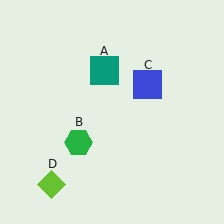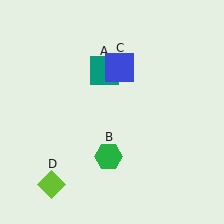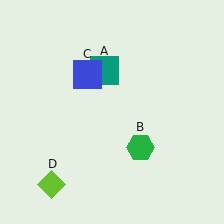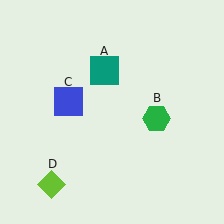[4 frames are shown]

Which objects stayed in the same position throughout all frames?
Teal square (object A) and lime diamond (object D) remained stationary.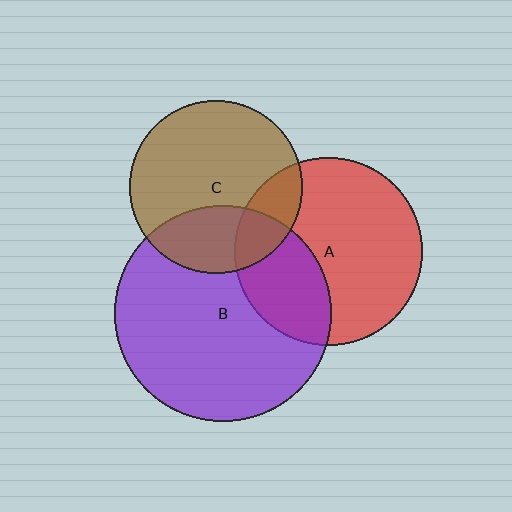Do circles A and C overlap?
Yes.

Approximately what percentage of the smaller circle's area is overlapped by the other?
Approximately 20%.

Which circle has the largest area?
Circle B (purple).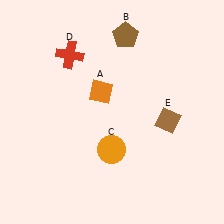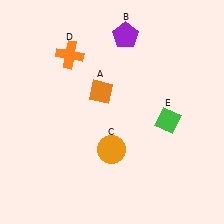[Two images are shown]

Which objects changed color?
B changed from brown to purple. D changed from red to orange. E changed from brown to green.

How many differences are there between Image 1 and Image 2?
There are 3 differences between the two images.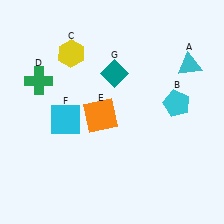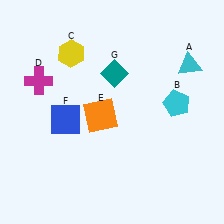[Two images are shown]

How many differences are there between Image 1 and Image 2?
There are 2 differences between the two images.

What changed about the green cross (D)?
In Image 1, D is green. In Image 2, it changed to magenta.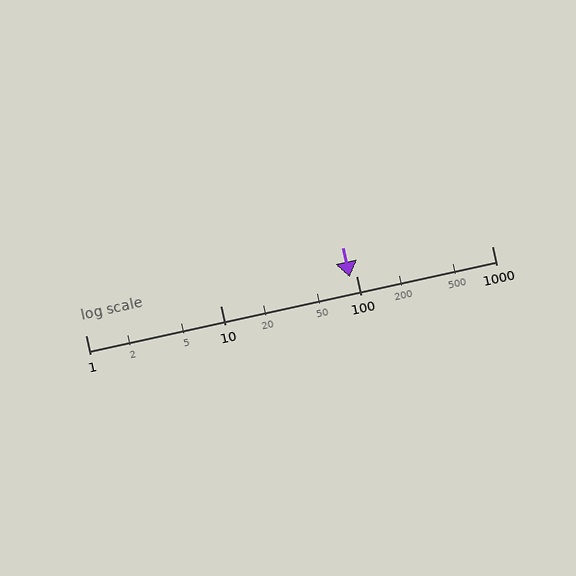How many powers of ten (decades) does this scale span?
The scale spans 3 decades, from 1 to 1000.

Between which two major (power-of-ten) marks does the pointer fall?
The pointer is between 10 and 100.